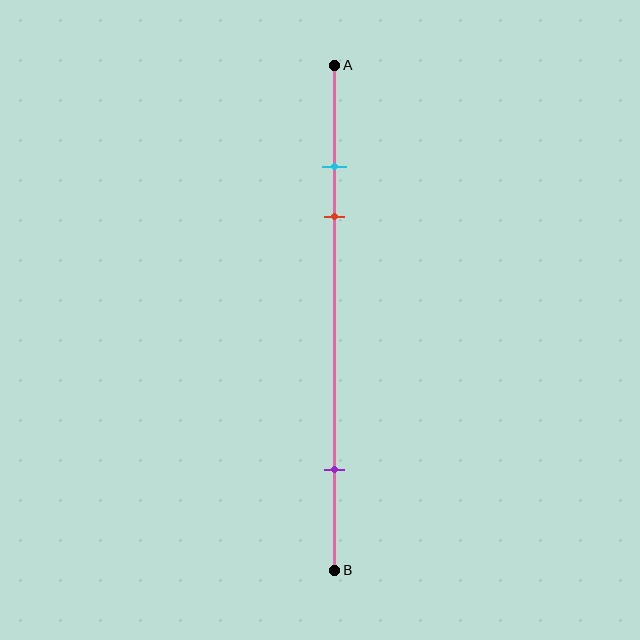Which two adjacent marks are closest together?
The cyan and red marks are the closest adjacent pair.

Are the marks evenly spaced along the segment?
No, the marks are not evenly spaced.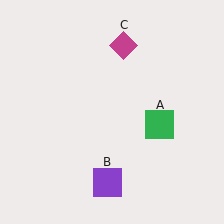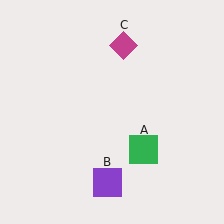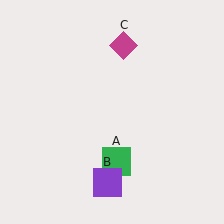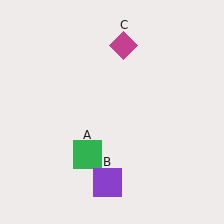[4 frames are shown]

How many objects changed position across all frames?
1 object changed position: green square (object A).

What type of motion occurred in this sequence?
The green square (object A) rotated clockwise around the center of the scene.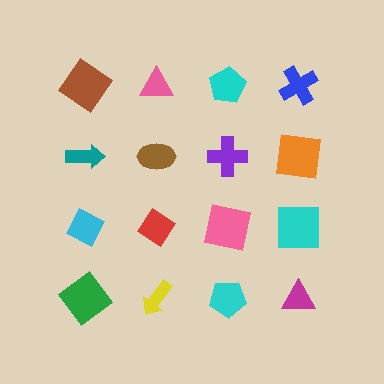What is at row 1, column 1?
A brown diamond.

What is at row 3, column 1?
A cyan diamond.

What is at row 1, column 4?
A blue cross.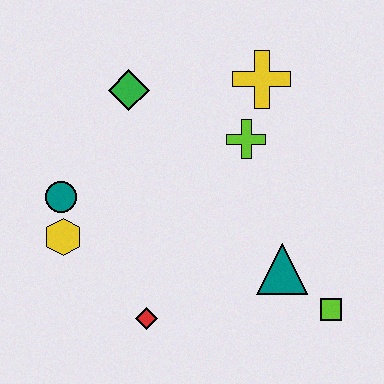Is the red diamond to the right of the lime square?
No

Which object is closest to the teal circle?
The yellow hexagon is closest to the teal circle.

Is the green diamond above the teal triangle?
Yes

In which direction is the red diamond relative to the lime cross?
The red diamond is below the lime cross.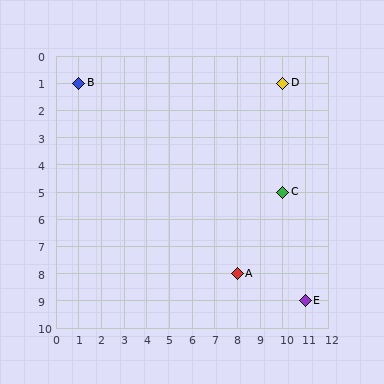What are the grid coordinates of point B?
Point B is at grid coordinates (1, 1).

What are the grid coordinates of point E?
Point E is at grid coordinates (11, 9).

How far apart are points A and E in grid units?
Points A and E are 3 columns and 1 row apart (about 3.2 grid units diagonally).